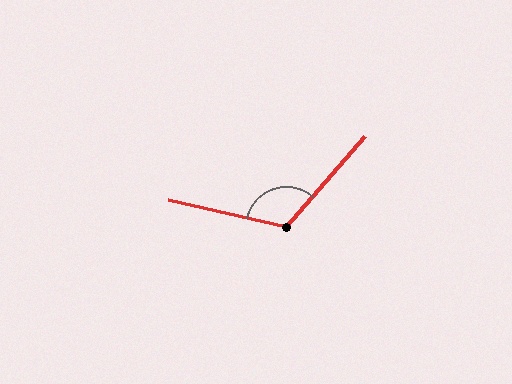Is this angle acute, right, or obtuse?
It is obtuse.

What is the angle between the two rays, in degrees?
Approximately 119 degrees.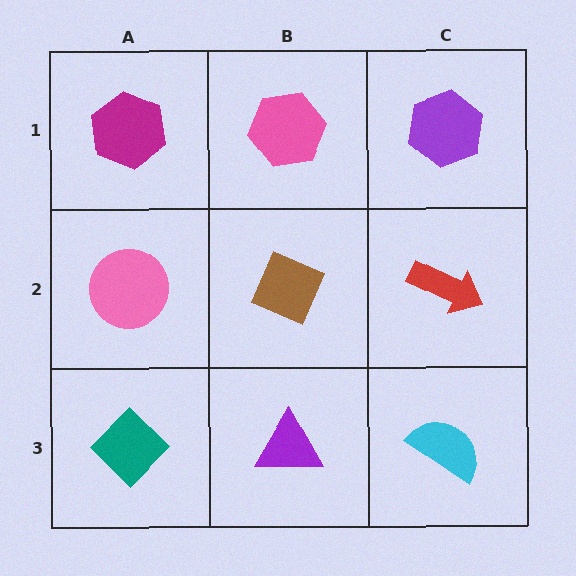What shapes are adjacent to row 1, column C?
A red arrow (row 2, column C), a pink hexagon (row 1, column B).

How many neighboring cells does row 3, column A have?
2.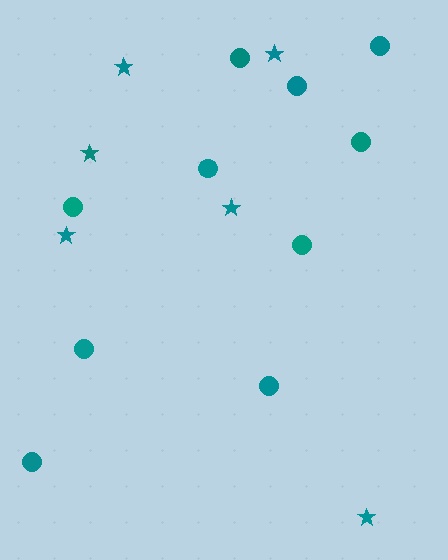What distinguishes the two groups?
There are 2 groups: one group of stars (6) and one group of circles (10).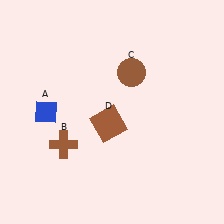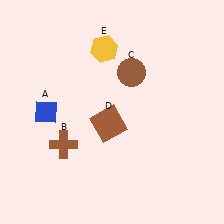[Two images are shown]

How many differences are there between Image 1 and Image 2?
There is 1 difference between the two images.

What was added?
A yellow hexagon (E) was added in Image 2.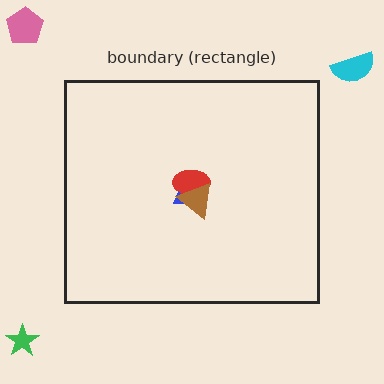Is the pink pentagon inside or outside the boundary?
Outside.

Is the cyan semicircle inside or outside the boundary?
Outside.